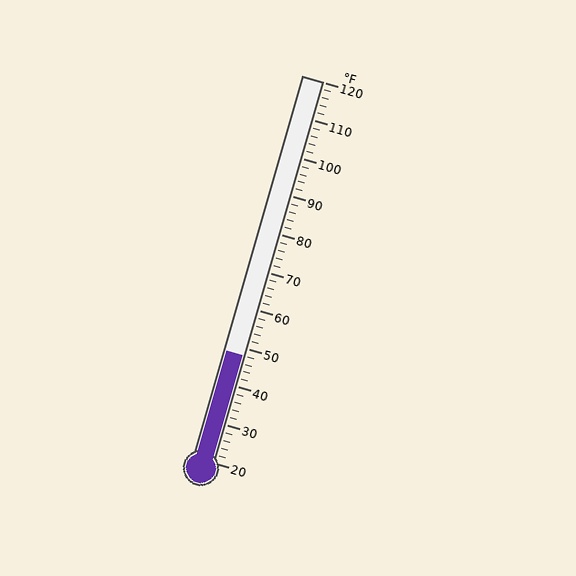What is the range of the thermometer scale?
The thermometer scale ranges from 20°F to 120°F.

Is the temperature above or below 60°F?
The temperature is below 60°F.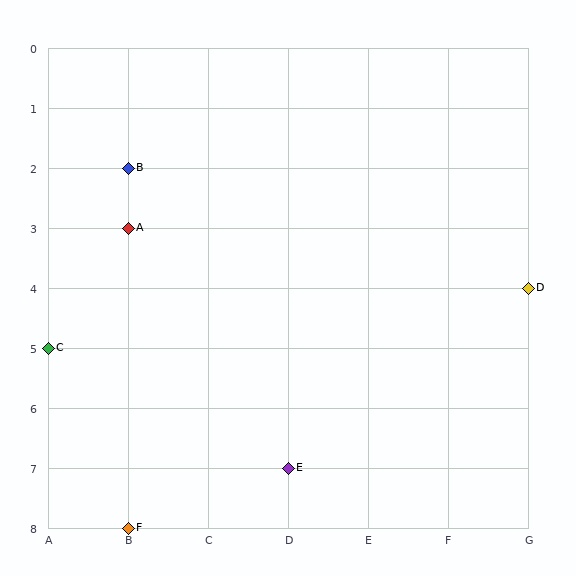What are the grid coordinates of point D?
Point D is at grid coordinates (G, 4).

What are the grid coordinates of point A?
Point A is at grid coordinates (B, 3).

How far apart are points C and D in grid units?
Points C and D are 6 columns and 1 row apart (about 6.1 grid units diagonally).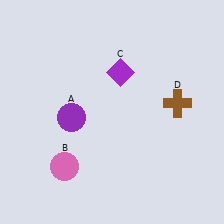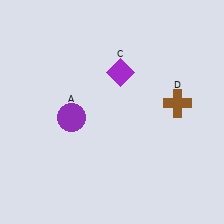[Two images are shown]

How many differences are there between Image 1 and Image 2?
There is 1 difference between the two images.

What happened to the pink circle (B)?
The pink circle (B) was removed in Image 2. It was in the bottom-left area of Image 1.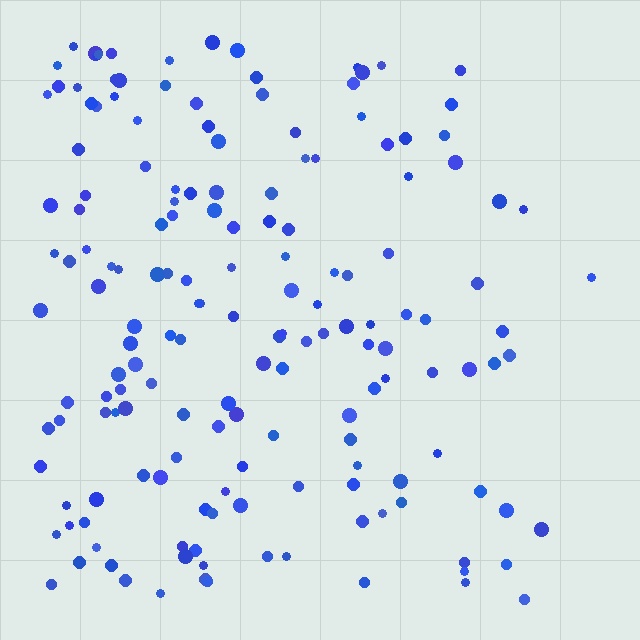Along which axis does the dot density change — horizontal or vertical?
Horizontal.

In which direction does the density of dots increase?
From right to left, with the left side densest.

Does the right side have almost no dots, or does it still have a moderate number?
Still a moderate number, just noticeably fewer than the left.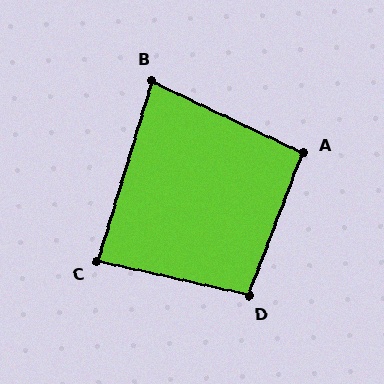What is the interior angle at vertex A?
Approximately 94 degrees (approximately right).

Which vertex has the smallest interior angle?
B, at approximately 82 degrees.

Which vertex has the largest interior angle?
D, at approximately 98 degrees.